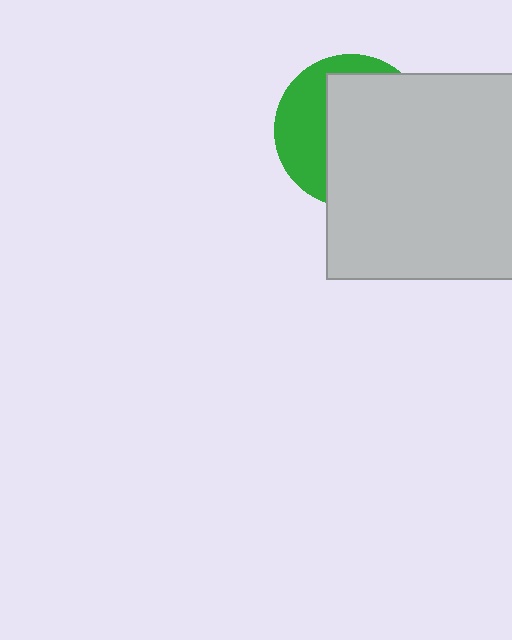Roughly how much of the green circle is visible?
A small part of it is visible (roughly 35%).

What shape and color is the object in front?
The object in front is a light gray square.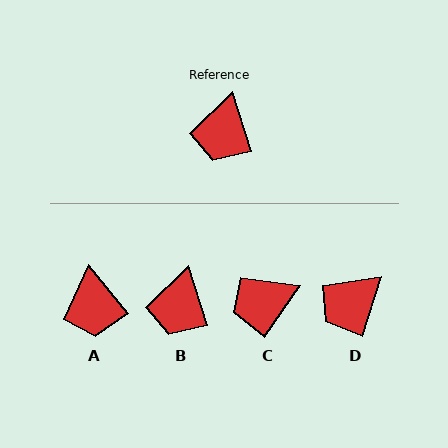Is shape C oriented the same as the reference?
No, it is off by about 52 degrees.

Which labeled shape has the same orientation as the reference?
B.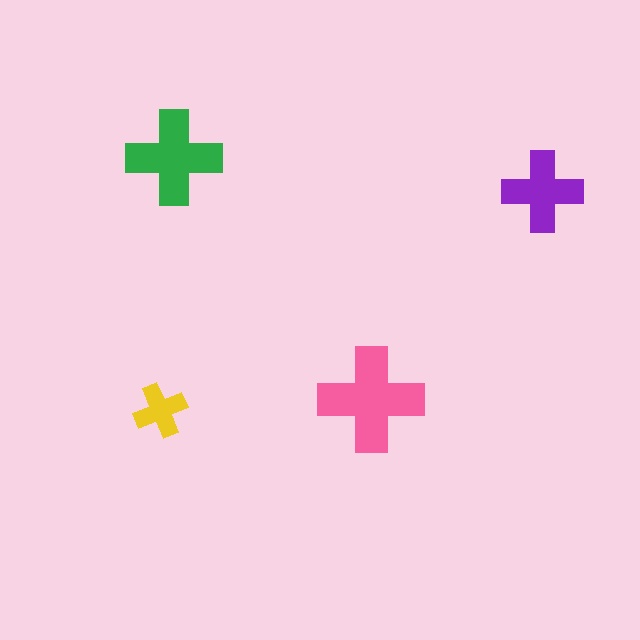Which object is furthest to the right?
The purple cross is rightmost.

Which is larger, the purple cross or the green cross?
The green one.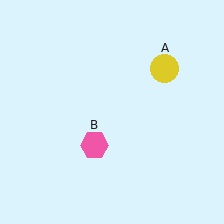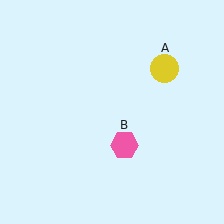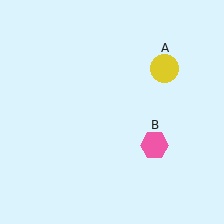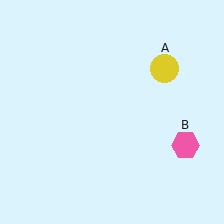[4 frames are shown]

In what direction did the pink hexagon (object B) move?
The pink hexagon (object B) moved right.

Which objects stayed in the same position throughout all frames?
Yellow circle (object A) remained stationary.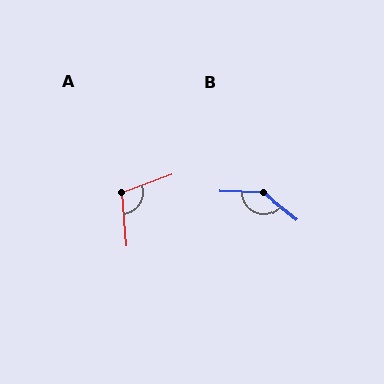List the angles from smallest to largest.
A (105°), B (144°).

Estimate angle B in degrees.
Approximately 144 degrees.